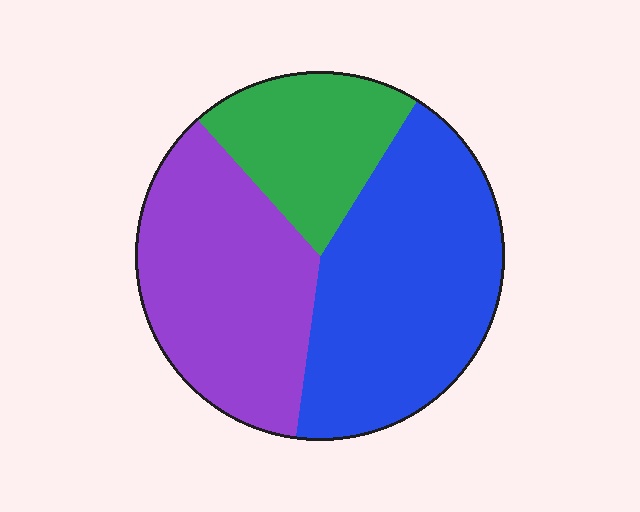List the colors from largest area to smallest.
From largest to smallest: blue, purple, green.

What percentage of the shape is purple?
Purple covers roughly 35% of the shape.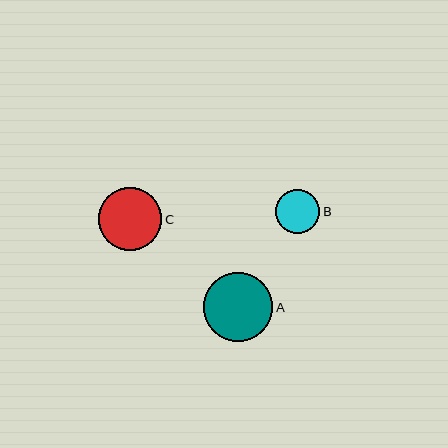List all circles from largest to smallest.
From largest to smallest: A, C, B.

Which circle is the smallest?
Circle B is the smallest with a size of approximately 44 pixels.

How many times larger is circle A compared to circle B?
Circle A is approximately 1.6 times the size of circle B.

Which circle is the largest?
Circle A is the largest with a size of approximately 69 pixels.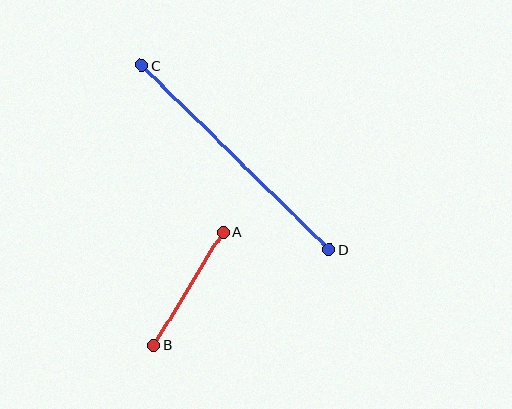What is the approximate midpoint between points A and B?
The midpoint is at approximately (188, 289) pixels.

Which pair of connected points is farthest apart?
Points C and D are farthest apart.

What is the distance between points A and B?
The distance is approximately 133 pixels.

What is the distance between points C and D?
The distance is approximately 263 pixels.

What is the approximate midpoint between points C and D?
The midpoint is at approximately (235, 158) pixels.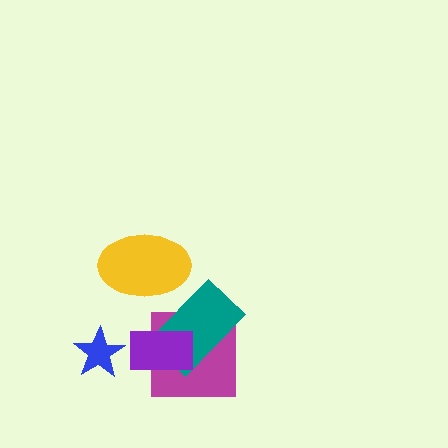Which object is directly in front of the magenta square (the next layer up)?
The teal rectangle is directly in front of the magenta square.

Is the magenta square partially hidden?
Yes, it is partially covered by another shape.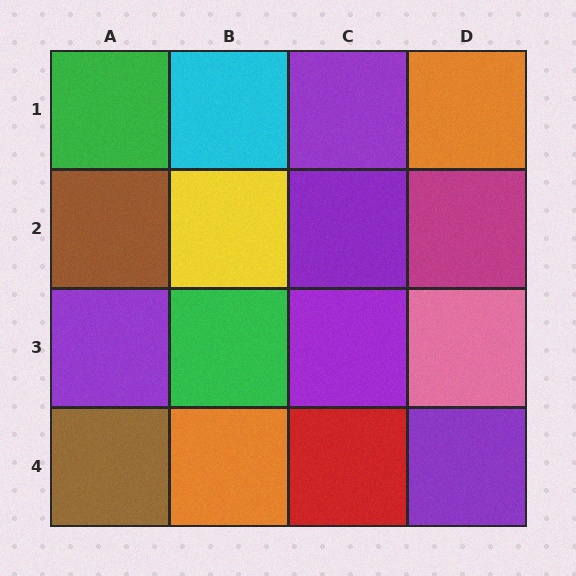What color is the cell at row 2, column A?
Brown.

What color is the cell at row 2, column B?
Yellow.